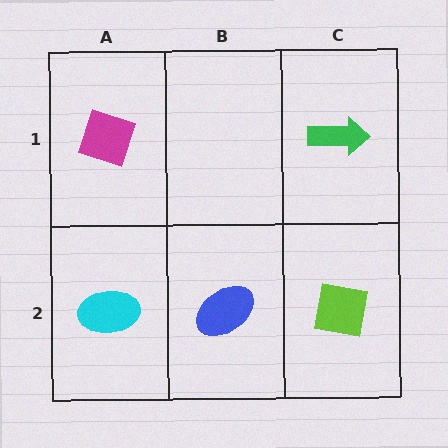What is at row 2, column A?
A cyan ellipse.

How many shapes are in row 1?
2 shapes.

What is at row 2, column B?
A blue ellipse.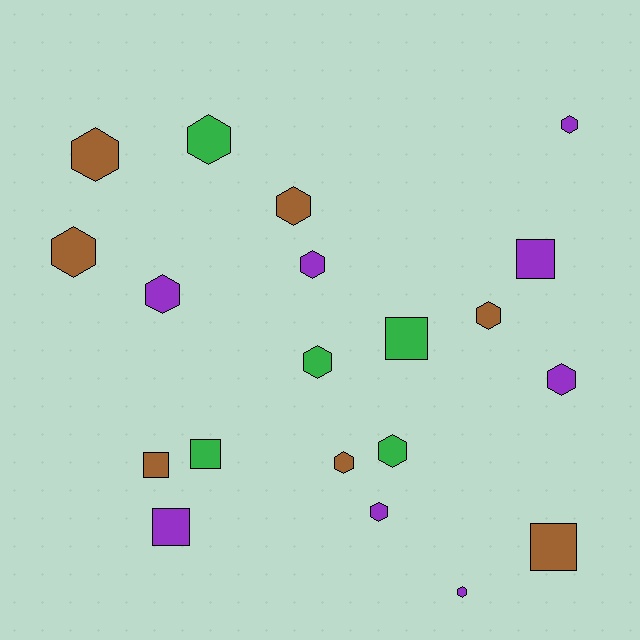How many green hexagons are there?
There are 3 green hexagons.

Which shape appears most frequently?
Hexagon, with 14 objects.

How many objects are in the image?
There are 20 objects.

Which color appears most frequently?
Purple, with 8 objects.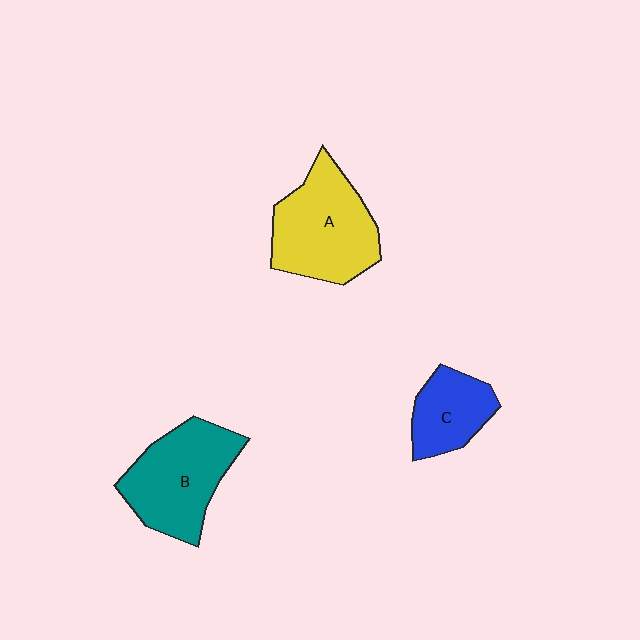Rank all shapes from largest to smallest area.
From largest to smallest: A (yellow), B (teal), C (blue).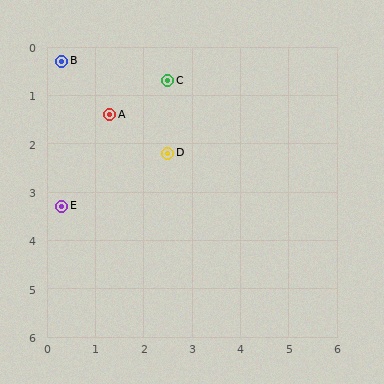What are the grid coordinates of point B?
Point B is at approximately (0.3, 0.3).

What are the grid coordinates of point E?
Point E is at approximately (0.3, 3.3).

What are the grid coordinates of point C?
Point C is at approximately (2.5, 0.7).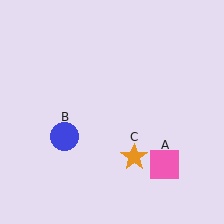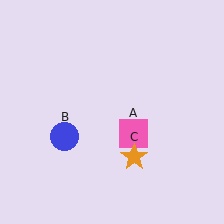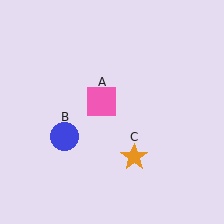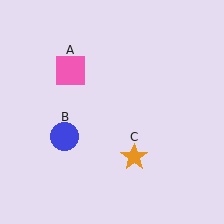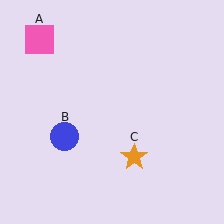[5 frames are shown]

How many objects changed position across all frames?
1 object changed position: pink square (object A).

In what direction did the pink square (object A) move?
The pink square (object A) moved up and to the left.